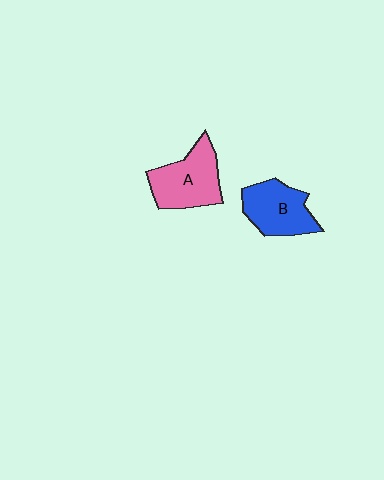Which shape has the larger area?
Shape A (pink).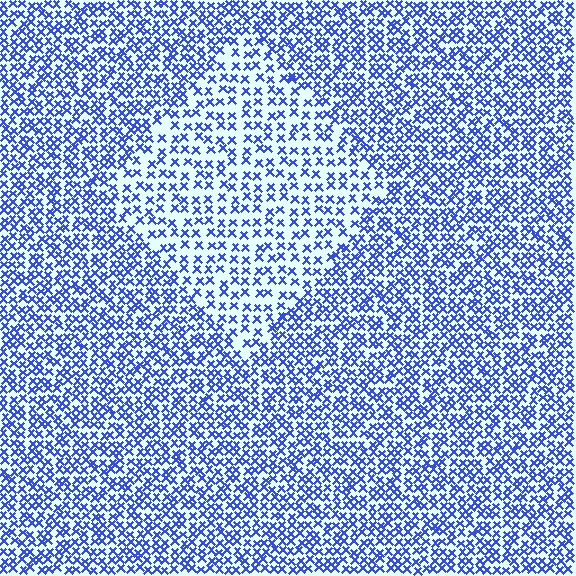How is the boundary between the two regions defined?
The boundary is defined by a change in element density (approximately 1.8x ratio). All elements are the same color, size, and shape.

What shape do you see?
I see a diamond.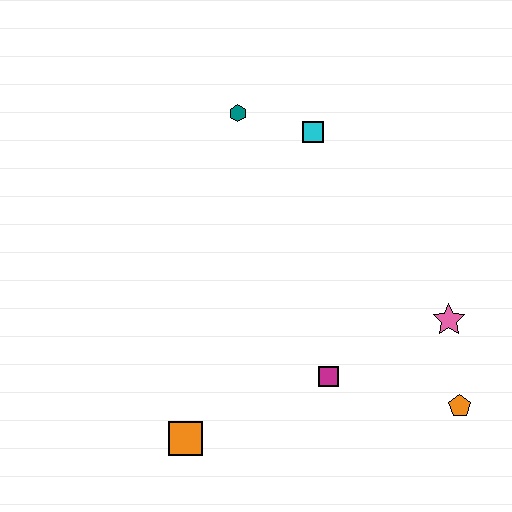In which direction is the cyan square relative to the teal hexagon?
The cyan square is to the right of the teal hexagon.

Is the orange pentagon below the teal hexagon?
Yes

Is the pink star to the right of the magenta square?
Yes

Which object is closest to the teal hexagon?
The cyan square is closest to the teal hexagon.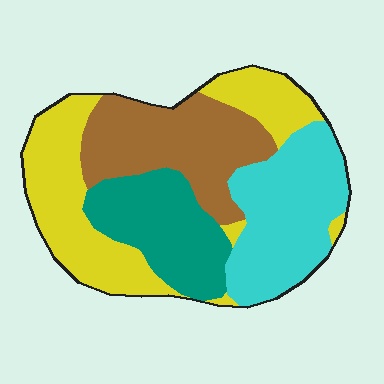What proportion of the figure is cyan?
Cyan covers 25% of the figure.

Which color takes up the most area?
Yellow, at roughly 30%.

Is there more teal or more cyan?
Cyan.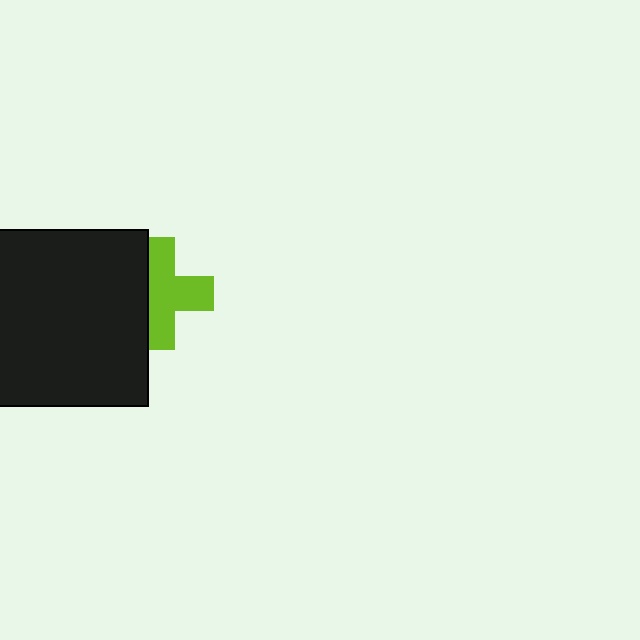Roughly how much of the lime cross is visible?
About half of it is visible (roughly 63%).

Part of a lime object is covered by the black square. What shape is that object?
It is a cross.